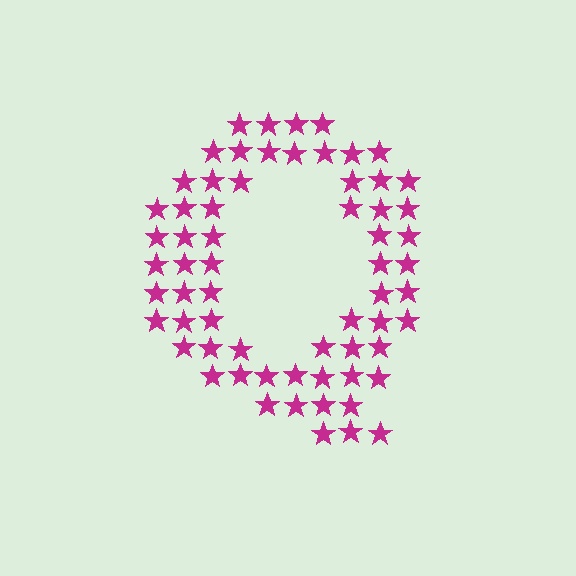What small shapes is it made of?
It is made of small stars.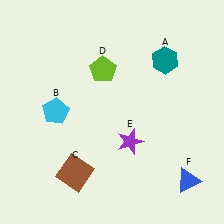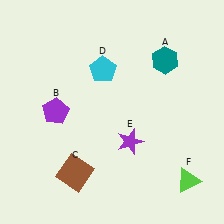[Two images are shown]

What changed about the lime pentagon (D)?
In Image 1, D is lime. In Image 2, it changed to cyan.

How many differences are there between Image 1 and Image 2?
There are 3 differences between the two images.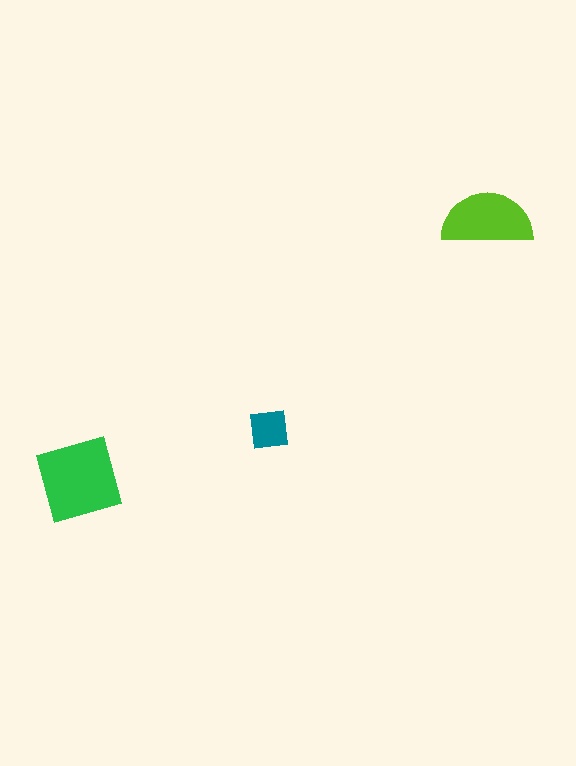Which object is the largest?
The green diamond.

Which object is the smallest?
The teal square.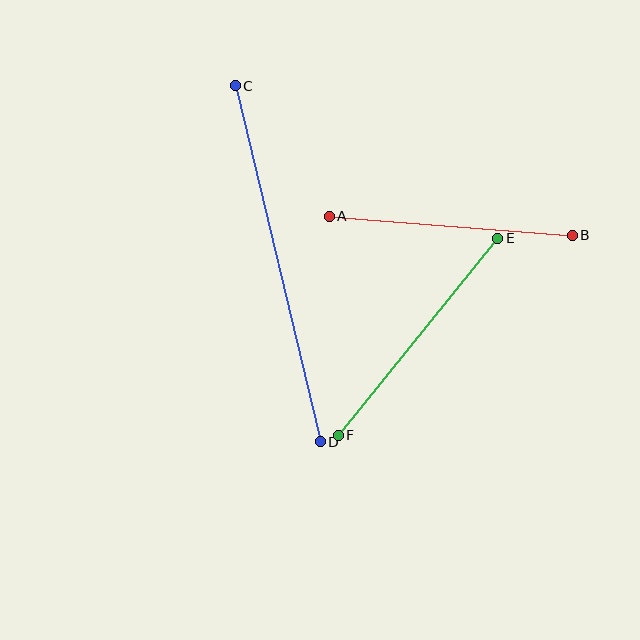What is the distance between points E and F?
The distance is approximately 253 pixels.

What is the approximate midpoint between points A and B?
The midpoint is at approximately (451, 226) pixels.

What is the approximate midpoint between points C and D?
The midpoint is at approximately (278, 264) pixels.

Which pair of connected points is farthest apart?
Points C and D are farthest apart.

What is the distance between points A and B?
The distance is approximately 244 pixels.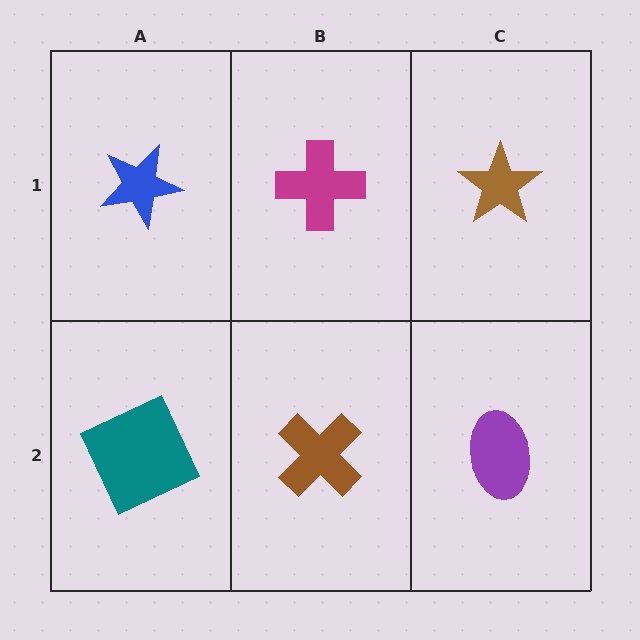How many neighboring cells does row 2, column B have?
3.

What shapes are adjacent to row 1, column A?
A teal square (row 2, column A), a magenta cross (row 1, column B).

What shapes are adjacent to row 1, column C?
A purple ellipse (row 2, column C), a magenta cross (row 1, column B).